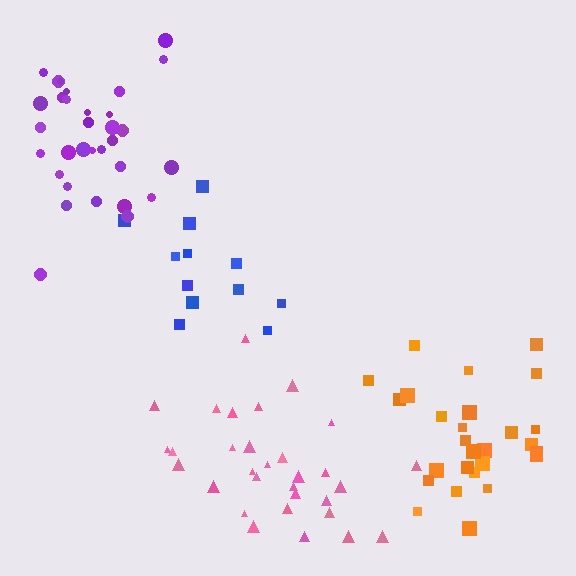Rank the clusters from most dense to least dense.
purple, orange, pink, blue.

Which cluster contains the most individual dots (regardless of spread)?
Purple (32).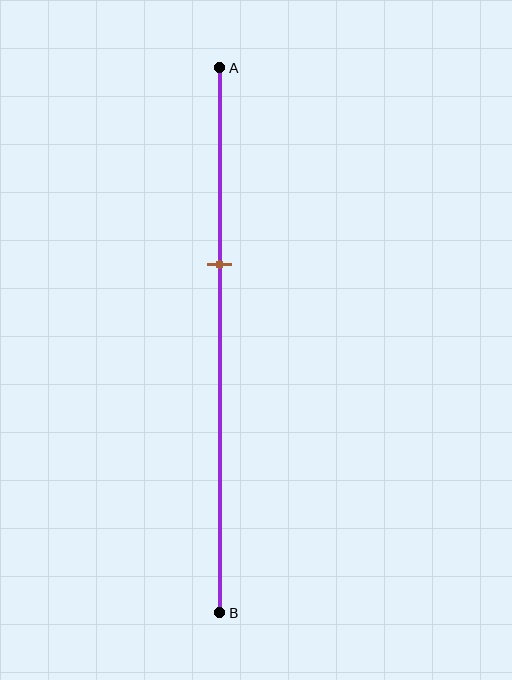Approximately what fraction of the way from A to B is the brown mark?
The brown mark is approximately 35% of the way from A to B.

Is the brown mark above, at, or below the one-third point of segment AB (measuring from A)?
The brown mark is approximately at the one-third point of segment AB.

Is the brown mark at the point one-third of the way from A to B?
Yes, the mark is approximately at the one-third point.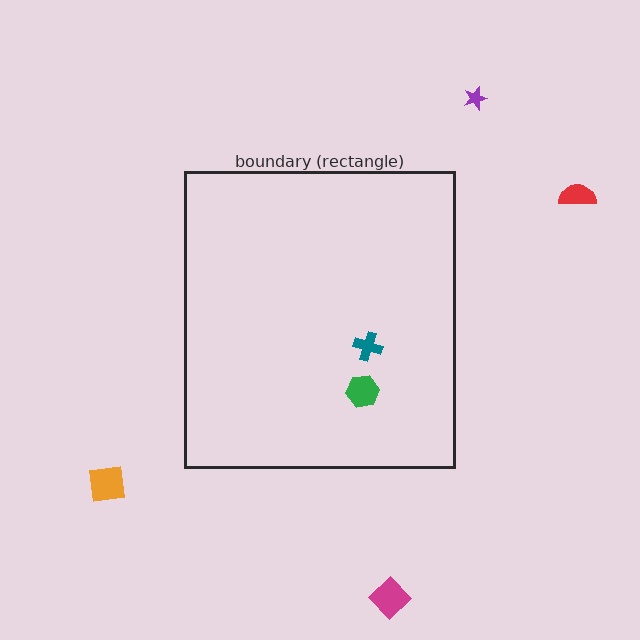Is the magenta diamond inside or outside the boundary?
Outside.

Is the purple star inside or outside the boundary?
Outside.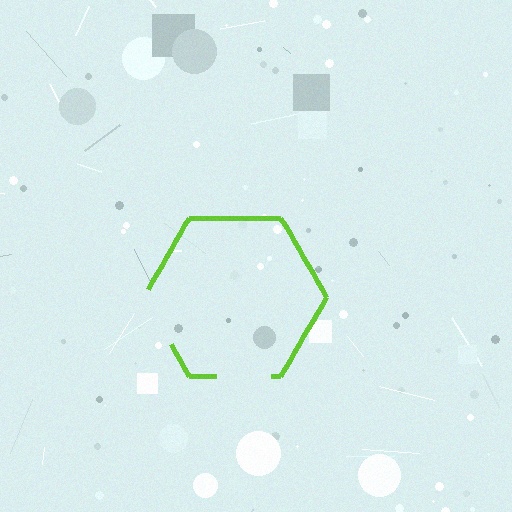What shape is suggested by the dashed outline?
The dashed outline suggests a hexagon.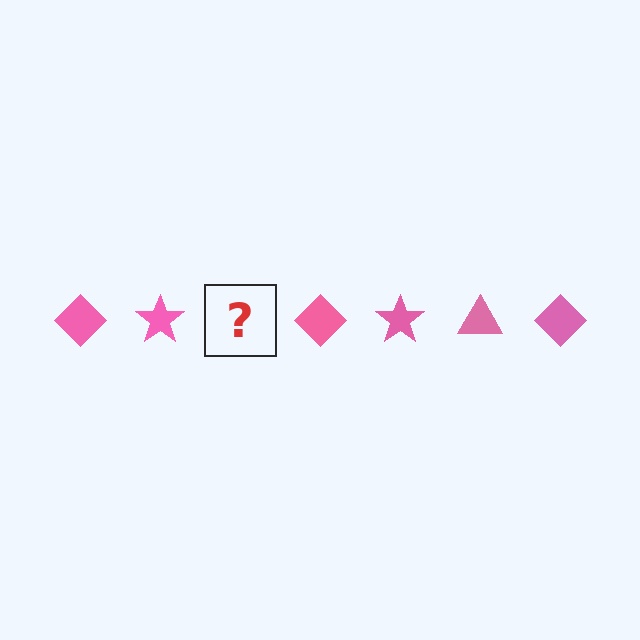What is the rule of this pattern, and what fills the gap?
The rule is that the pattern cycles through diamond, star, triangle shapes in pink. The gap should be filled with a pink triangle.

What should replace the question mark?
The question mark should be replaced with a pink triangle.